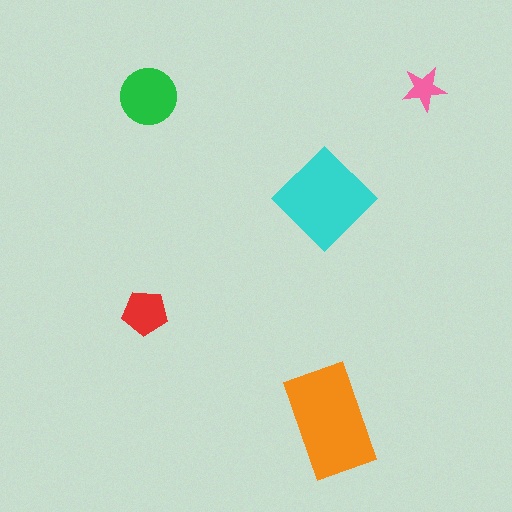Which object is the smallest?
The pink star.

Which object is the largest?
The orange rectangle.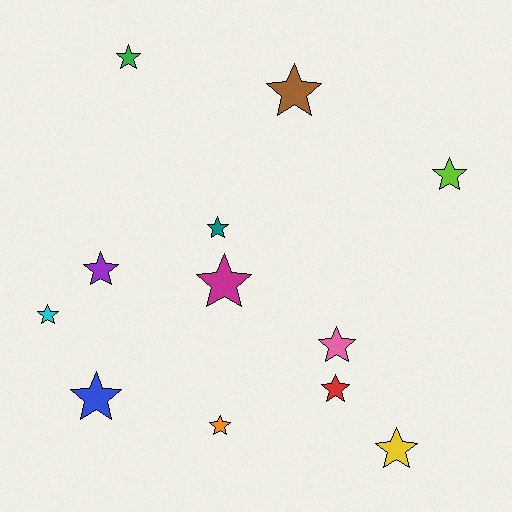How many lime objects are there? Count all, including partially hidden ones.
There is 1 lime object.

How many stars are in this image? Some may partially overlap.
There are 12 stars.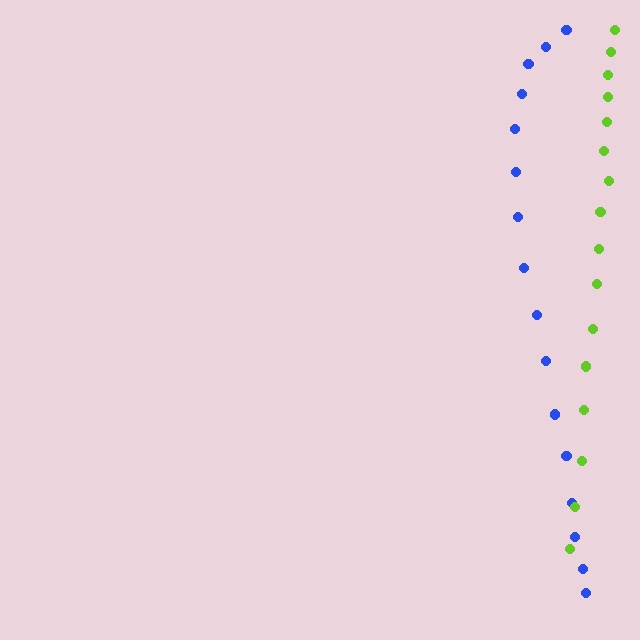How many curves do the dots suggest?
There are 2 distinct paths.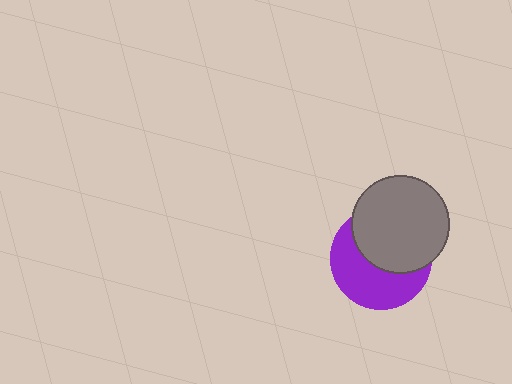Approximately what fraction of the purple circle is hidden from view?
Roughly 50% of the purple circle is hidden behind the gray circle.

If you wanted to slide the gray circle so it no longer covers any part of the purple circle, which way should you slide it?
Slide it toward the upper-right — that is the most direct way to separate the two shapes.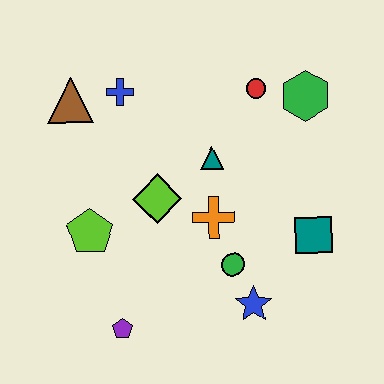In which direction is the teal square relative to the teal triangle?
The teal square is to the right of the teal triangle.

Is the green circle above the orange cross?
No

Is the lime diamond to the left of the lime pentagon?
No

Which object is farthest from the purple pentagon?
The green hexagon is farthest from the purple pentagon.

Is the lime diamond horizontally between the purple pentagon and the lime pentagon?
No